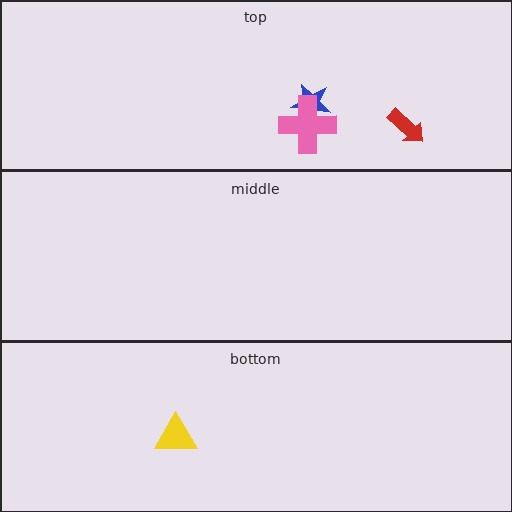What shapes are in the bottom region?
The yellow triangle.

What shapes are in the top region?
The red arrow, the blue star, the pink cross.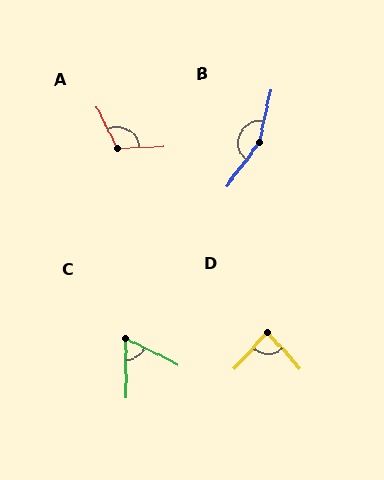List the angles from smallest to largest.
C (63°), D (84°), A (113°), B (156°).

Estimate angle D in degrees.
Approximately 84 degrees.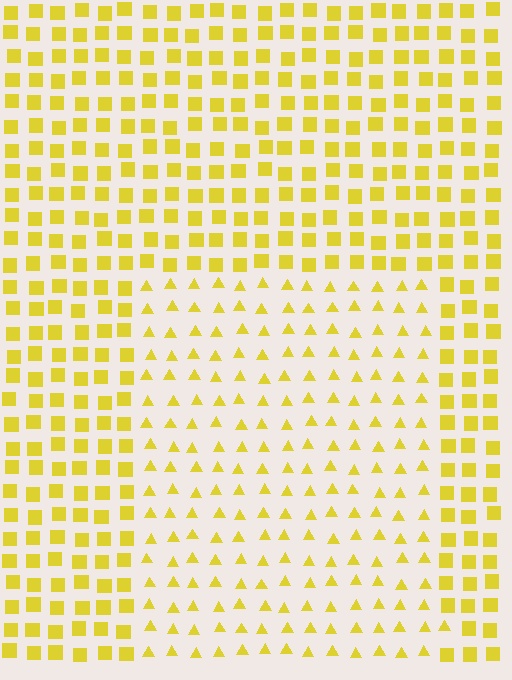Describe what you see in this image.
The image is filled with small yellow elements arranged in a uniform grid. A rectangle-shaped region contains triangles, while the surrounding area contains squares. The boundary is defined purely by the change in element shape.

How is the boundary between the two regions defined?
The boundary is defined by a change in element shape: triangles inside vs. squares outside. All elements share the same color and spacing.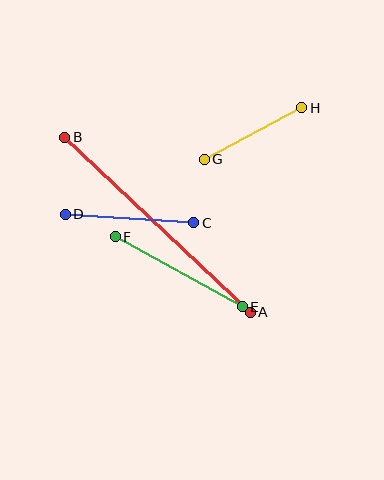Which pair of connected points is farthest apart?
Points A and B are farthest apart.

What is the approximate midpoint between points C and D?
The midpoint is at approximately (129, 218) pixels.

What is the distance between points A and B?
The distance is approximately 255 pixels.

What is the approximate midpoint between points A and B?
The midpoint is at approximately (158, 225) pixels.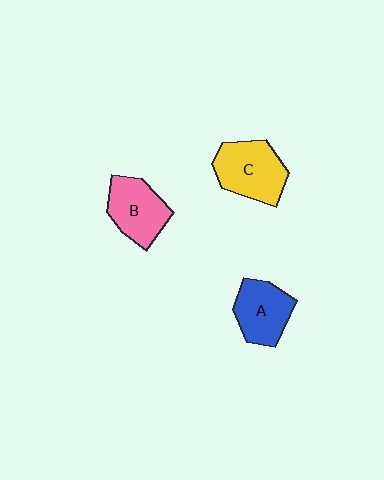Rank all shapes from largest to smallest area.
From largest to smallest: C (yellow), B (pink), A (blue).